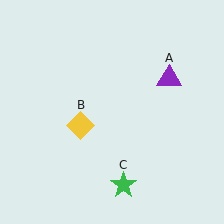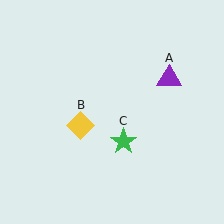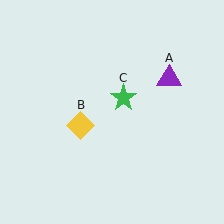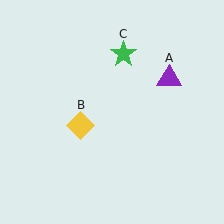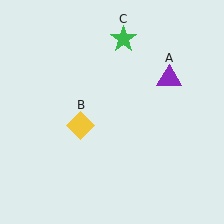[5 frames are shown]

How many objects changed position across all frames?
1 object changed position: green star (object C).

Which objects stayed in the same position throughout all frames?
Purple triangle (object A) and yellow diamond (object B) remained stationary.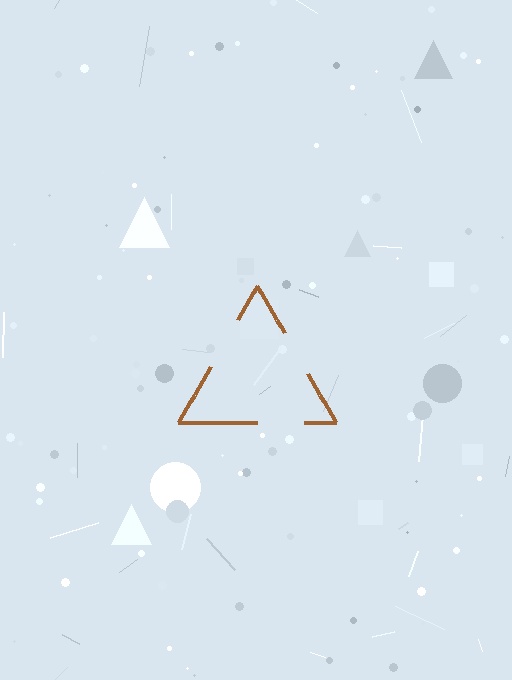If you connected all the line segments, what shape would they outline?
They would outline a triangle.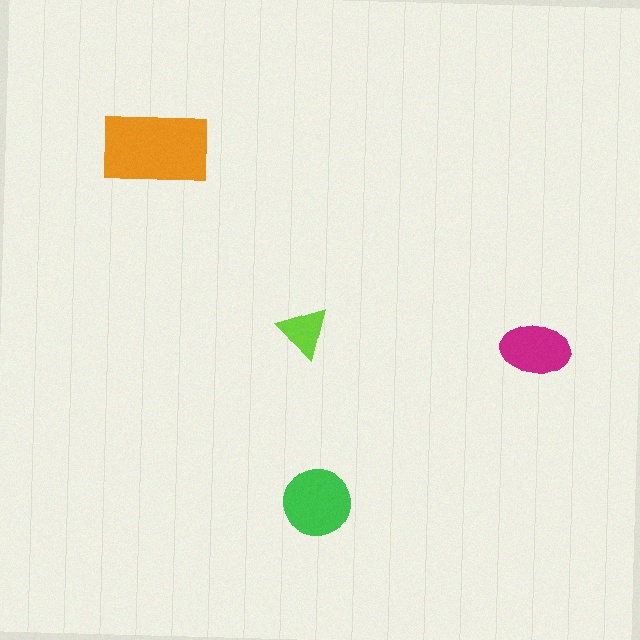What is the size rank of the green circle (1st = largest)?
2nd.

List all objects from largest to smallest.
The orange rectangle, the green circle, the magenta ellipse, the lime triangle.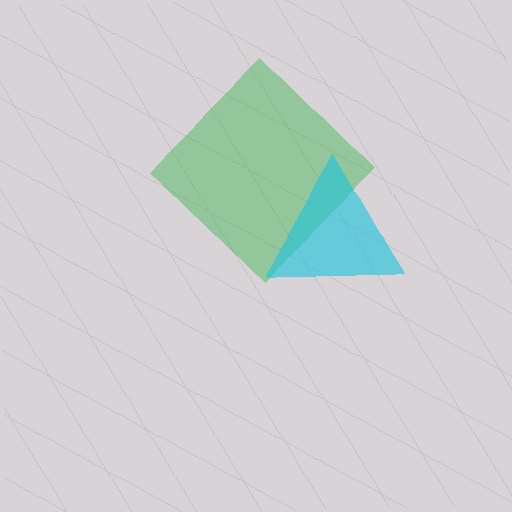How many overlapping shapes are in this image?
There are 2 overlapping shapes in the image.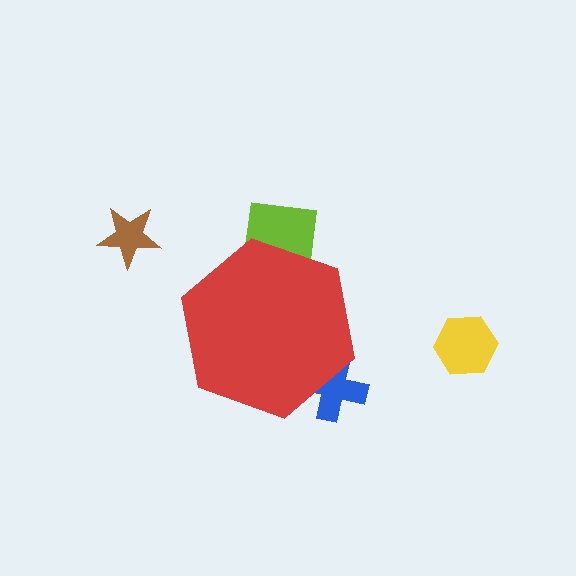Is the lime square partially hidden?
Yes, the lime square is partially hidden behind the red hexagon.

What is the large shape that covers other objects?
A red hexagon.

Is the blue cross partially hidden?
Yes, the blue cross is partially hidden behind the red hexagon.